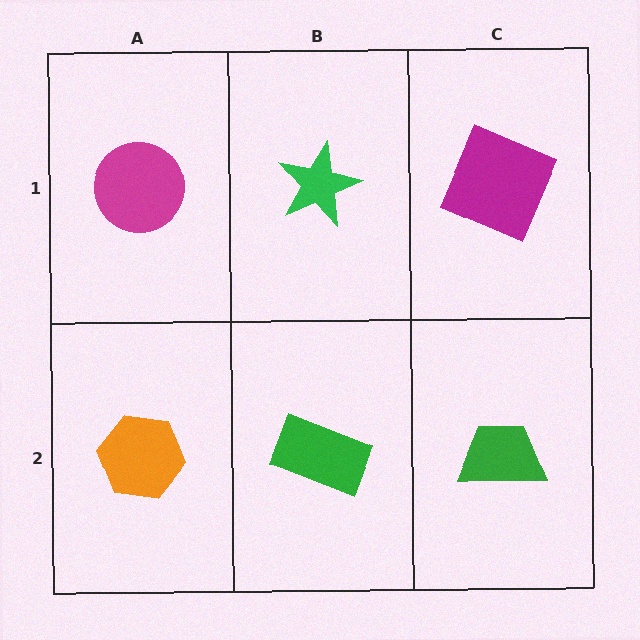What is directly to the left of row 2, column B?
An orange hexagon.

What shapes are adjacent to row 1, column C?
A green trapezoid (row 2, column C), a green star (row 1, column B).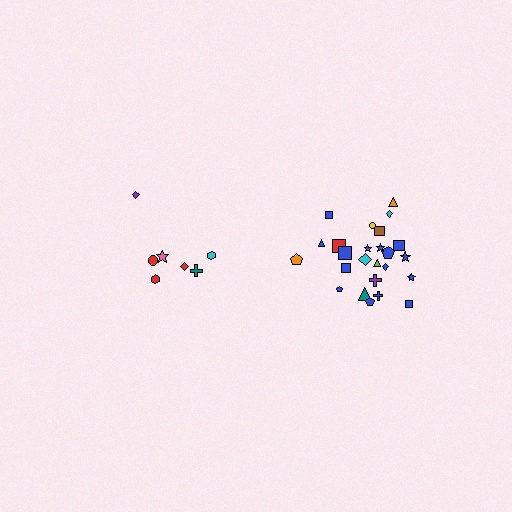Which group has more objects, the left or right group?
The right group.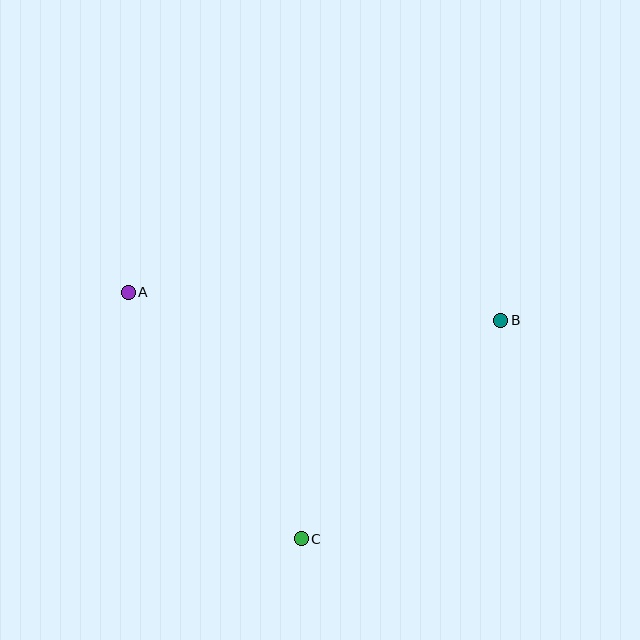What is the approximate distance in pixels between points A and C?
The distance between A and C is approximately 301 pixels.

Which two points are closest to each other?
Points B and C are closest to each other.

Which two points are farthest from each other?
Points A and B are farthest from each other.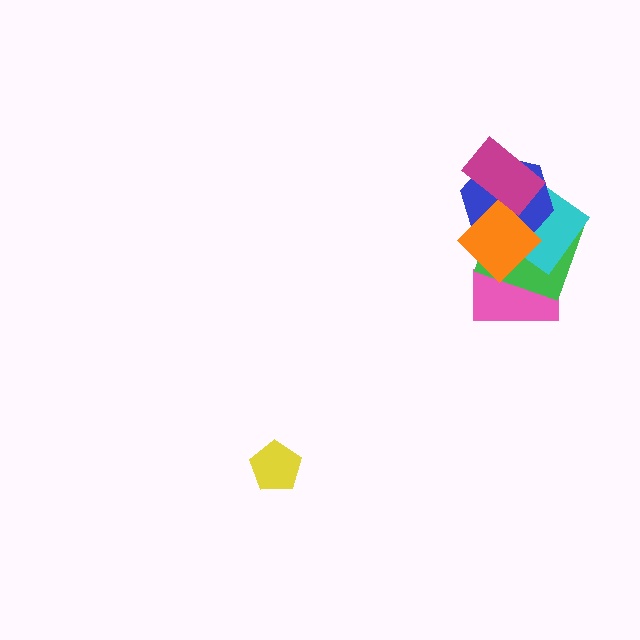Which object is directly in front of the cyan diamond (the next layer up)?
The blue hexagon is directly in front of the cyan diamond.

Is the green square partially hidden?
Yes, it is partially covered by another shape.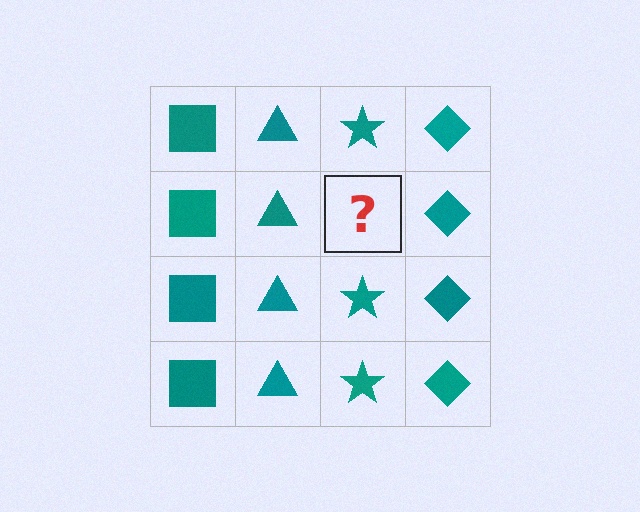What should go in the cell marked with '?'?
The missing cell should contain a teal star.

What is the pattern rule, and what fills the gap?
The rule is that each column has a consistent shape. The gap should be filled with a teal star.